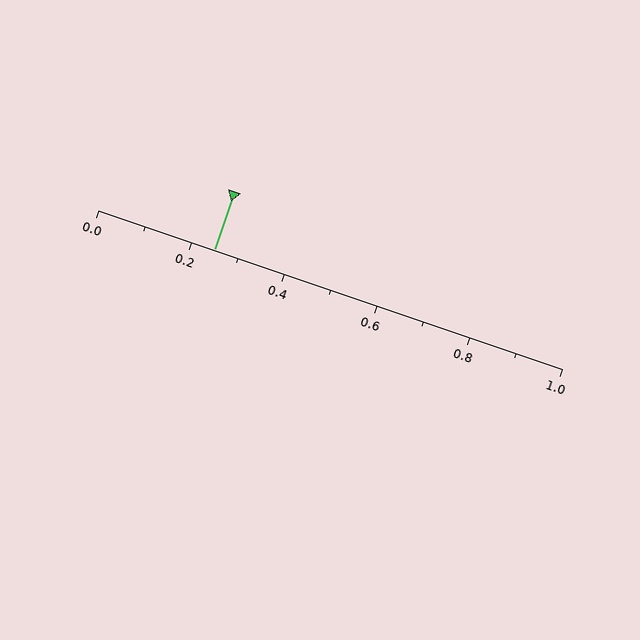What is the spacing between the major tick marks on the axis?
The major ticks are spaced 0.2 apart.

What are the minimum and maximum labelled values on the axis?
The axis runs from 0.0 to 1.0.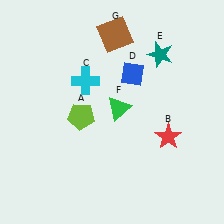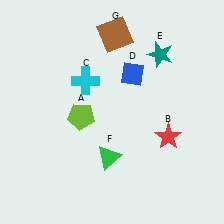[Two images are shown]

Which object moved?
The green triangle (F) moved down.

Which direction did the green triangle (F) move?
The green triangle (F) moved down.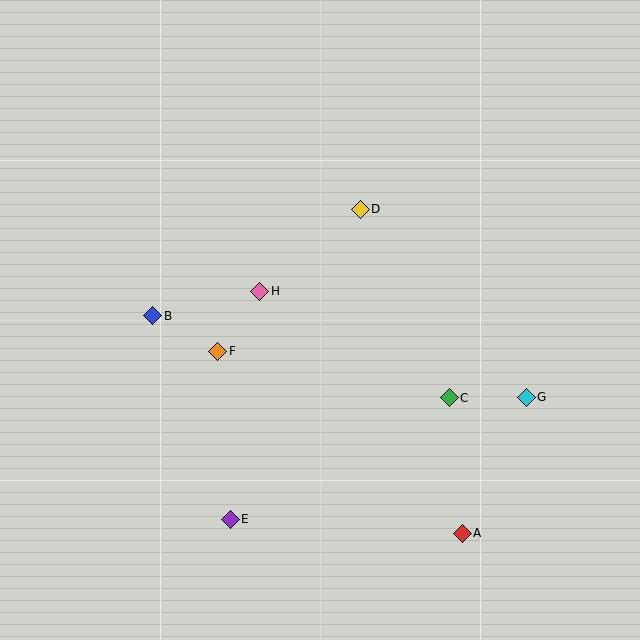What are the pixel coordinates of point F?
Point F is at (218, 351).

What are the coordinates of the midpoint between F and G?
The midpoint between F and G is at (372, 374).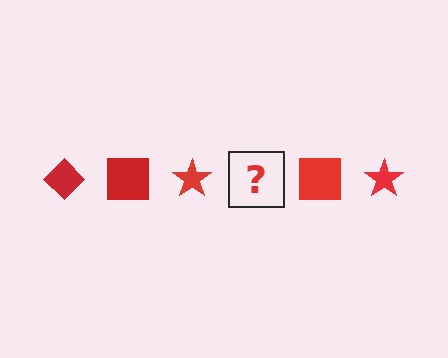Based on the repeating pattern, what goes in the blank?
The blank should be a red diamond.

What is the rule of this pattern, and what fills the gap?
The rule is that the pattern cycles through diamond, square, star shapes in red. The gap should be filled with a red diamond.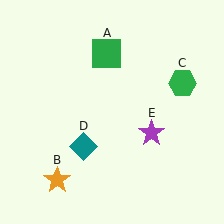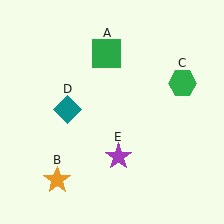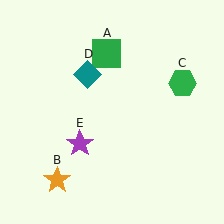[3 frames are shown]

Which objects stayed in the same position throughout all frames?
Green square (object A) and orange star (object B) and green hexagon (object C) remained stationary.